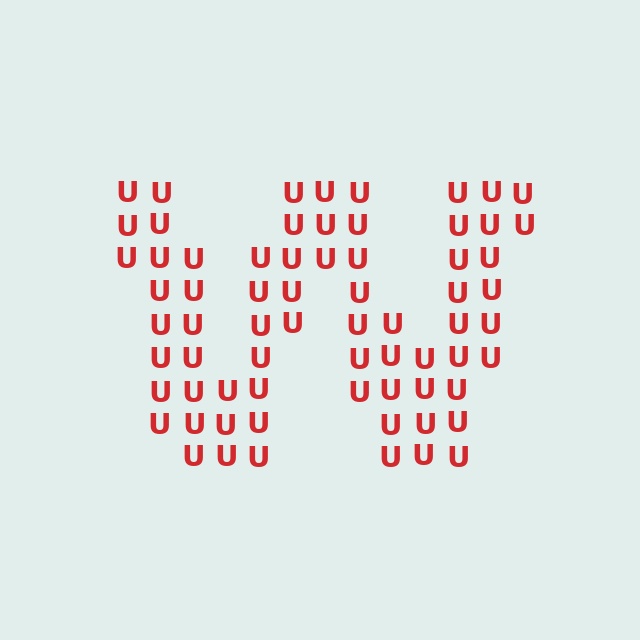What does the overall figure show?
The overall figure shows the letter W.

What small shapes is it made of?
It is made of small letter U's.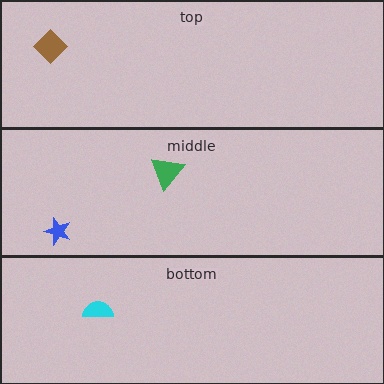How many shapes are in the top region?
1.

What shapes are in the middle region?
The blue star, the green triangle.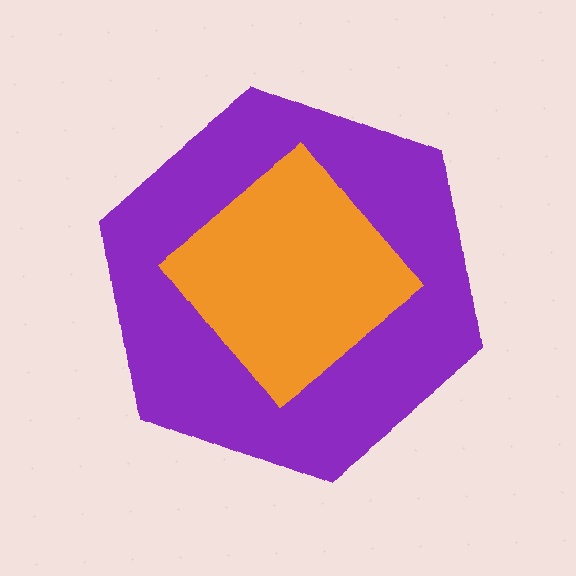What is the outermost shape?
The purple hexagon.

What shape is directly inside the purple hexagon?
The orange diamond.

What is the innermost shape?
The orange diamond.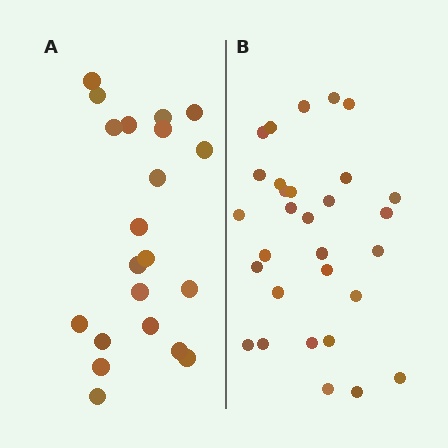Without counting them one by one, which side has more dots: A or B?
Region B (the right region) has more dots.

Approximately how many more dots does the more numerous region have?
Region B has roughly 8 or so more dots than region A.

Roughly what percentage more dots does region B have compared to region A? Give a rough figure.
About 45% more.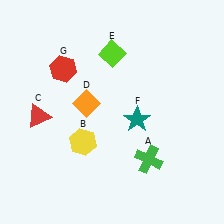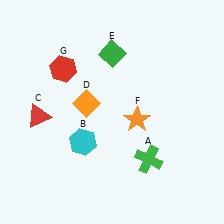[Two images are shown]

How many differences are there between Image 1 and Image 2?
There are 3 differences between the two images.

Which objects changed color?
B changed from yellow to cyan. E changed from lime to green. F changed from teal to orange.